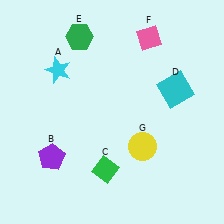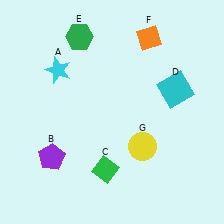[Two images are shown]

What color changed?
The diamond (F) changed from pink in Image 1 to orange in Image 2.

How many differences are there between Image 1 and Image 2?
There is 1 difference between the two images.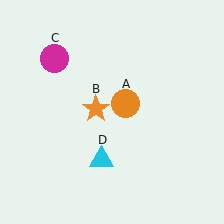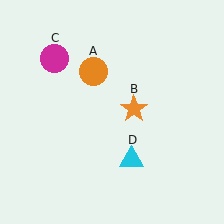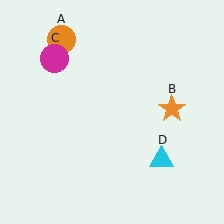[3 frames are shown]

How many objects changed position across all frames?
3 objects changed position: orange circle (object A), orange star (object B), cyan triangle (object D).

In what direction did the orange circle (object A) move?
The orange circle (object A) moved up and to the left.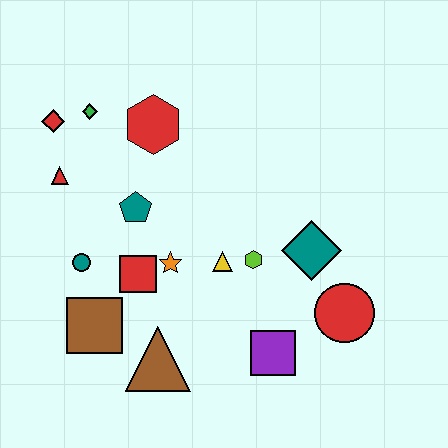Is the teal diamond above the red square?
Yes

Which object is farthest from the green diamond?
The red circle is farthest from the green diamond.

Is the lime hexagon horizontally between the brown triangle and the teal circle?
No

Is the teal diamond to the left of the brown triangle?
No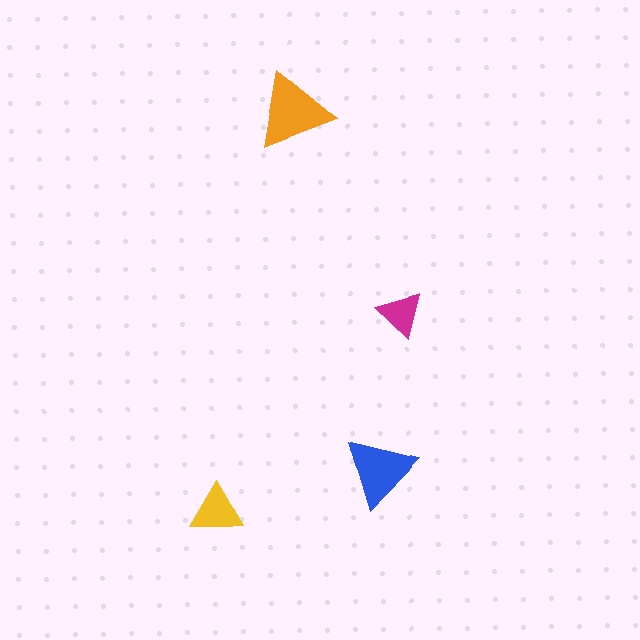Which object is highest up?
The orange triangle is topmost.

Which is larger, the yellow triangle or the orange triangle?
The orange one.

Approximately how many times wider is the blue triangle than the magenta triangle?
About 1.5 times wider.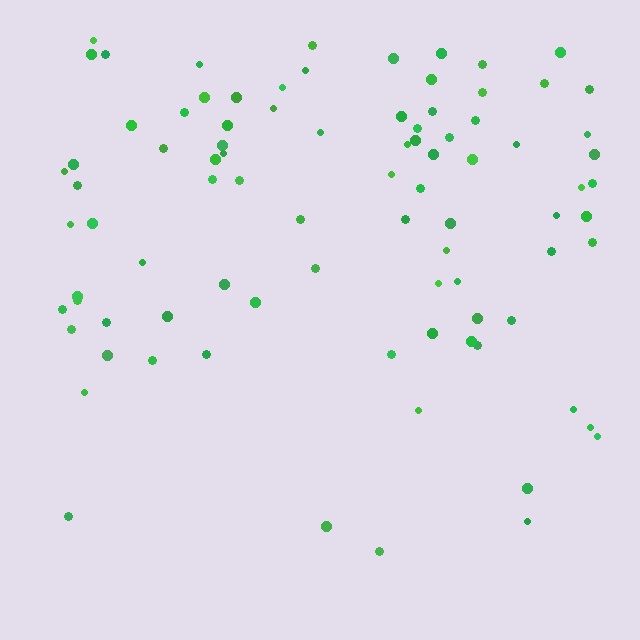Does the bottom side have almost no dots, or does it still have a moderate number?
Still a moderate number, just noticeably fewer than the top.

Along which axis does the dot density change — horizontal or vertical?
Vertical.